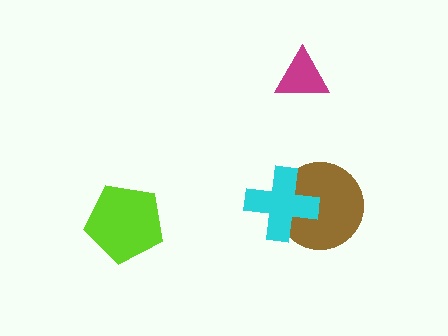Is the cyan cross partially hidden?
No, no other shape covers it.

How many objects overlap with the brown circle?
1 object overlaps with the brown circle.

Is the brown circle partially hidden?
Yes, it is partially covered by another shape.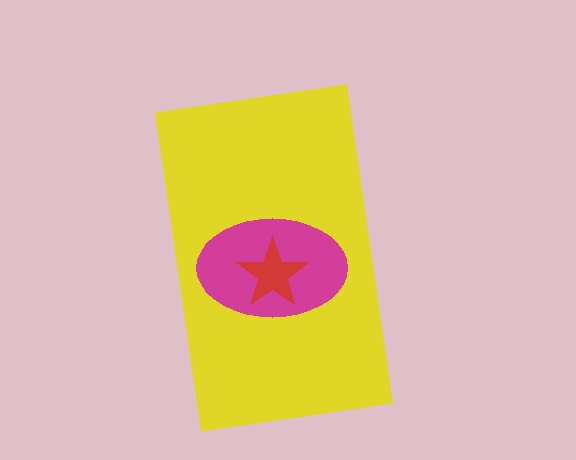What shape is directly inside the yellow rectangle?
The magenta ellipse.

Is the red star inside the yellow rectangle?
Yes.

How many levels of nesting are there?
3.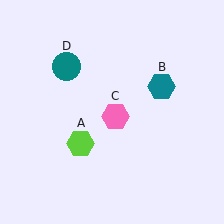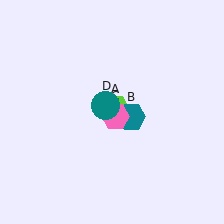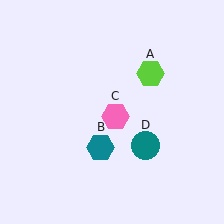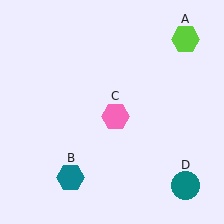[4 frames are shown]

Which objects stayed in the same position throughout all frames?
Pink hexagon (object C) remained stationary.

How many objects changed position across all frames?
3 objects changed position: lime hexagon (object A), teal hexagon (object B), teal circle (object D).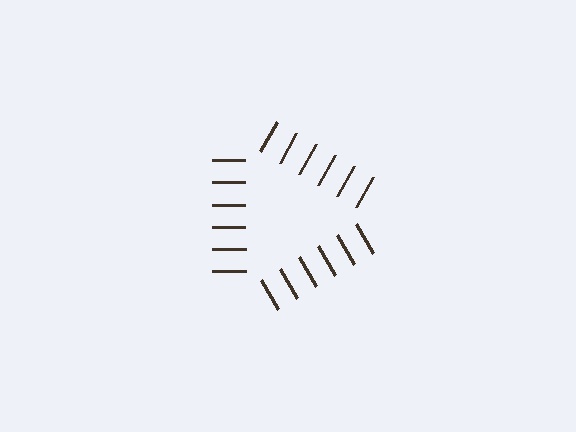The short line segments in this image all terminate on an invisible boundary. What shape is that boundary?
An illusory triangle — the line segments terminate on its edges but no continuous stroke is drawn.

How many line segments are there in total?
18 — 6 along each of the 3 edges.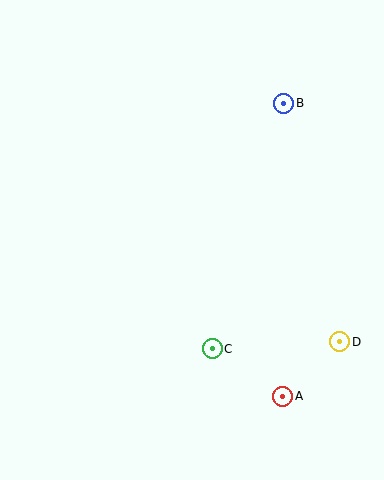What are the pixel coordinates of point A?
Point A is at (282, 396).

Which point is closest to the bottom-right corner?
Point A is closest to the bottom-right corner.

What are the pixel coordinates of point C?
Point C is at (212, 349).